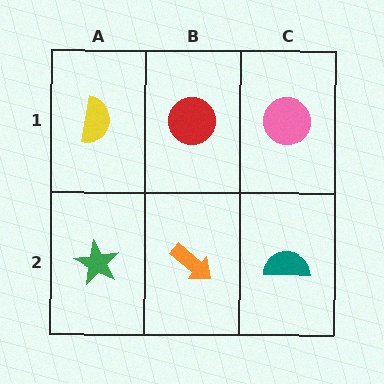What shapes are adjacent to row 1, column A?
A green star (row 2, column A), a red circle (row 1, column B).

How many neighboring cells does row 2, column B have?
3.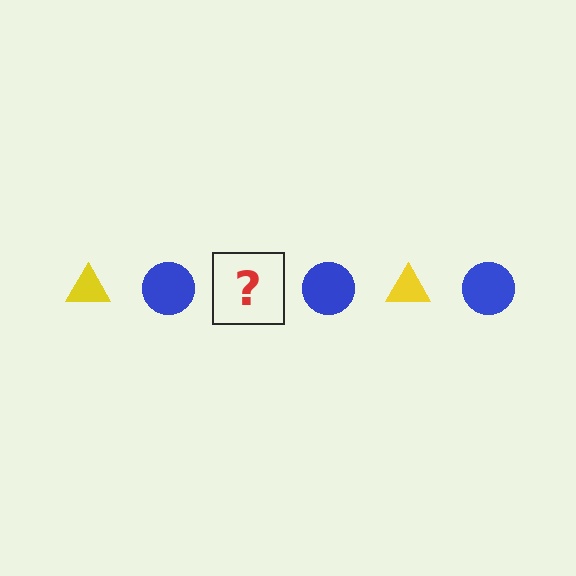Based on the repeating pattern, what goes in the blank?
The blank should be a yellow triangle.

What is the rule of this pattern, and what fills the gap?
The rule is that the pattern alternates between yellow triangle and blue circle. The gap should be filled with a yellow triangle.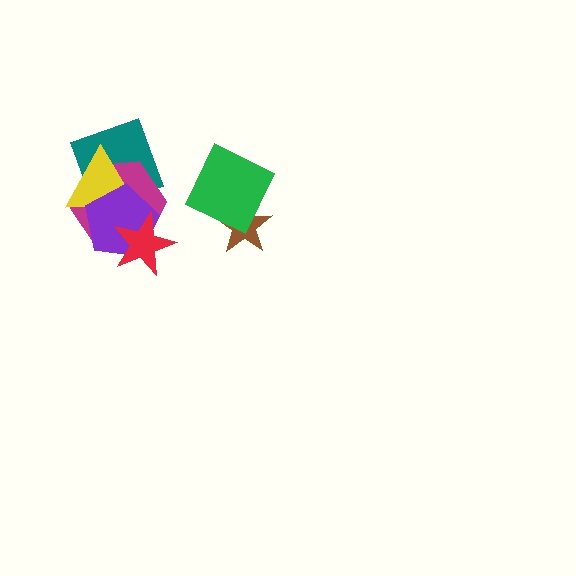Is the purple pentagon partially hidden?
Yes, it is partially covered by another shape.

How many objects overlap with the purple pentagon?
4 objects overlap with the purple pentagon.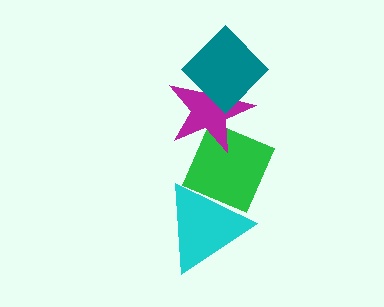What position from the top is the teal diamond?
The teal diamond is 1st from the top.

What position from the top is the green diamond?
The green diamond is 3rd from the top.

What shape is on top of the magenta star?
The teal diamond is on top of the magenta star.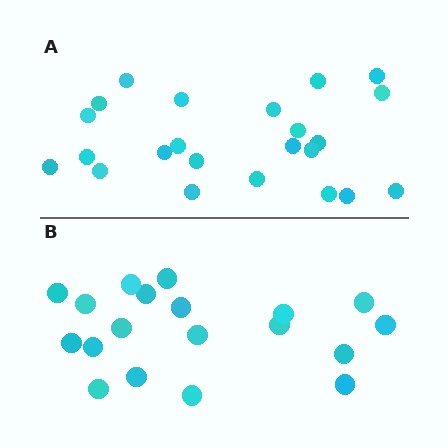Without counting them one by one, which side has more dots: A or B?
Region A (the top region) has more dots.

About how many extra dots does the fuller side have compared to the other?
Region A has about 4 more dots than region B.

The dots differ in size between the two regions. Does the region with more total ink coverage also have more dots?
No. Region B has more total ink coverage because its dots are larger, but region A actually contains more individual dots. Total area can be misleading — the number of items is what matters here.